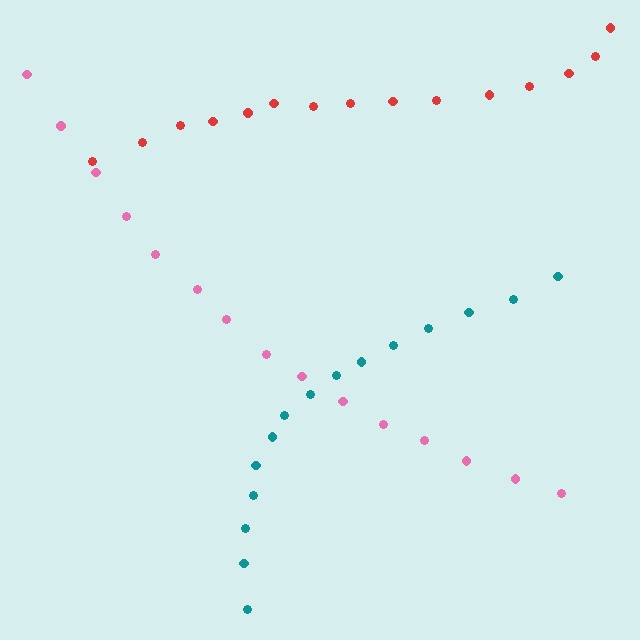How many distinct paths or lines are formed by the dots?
There are 3 distinct paths.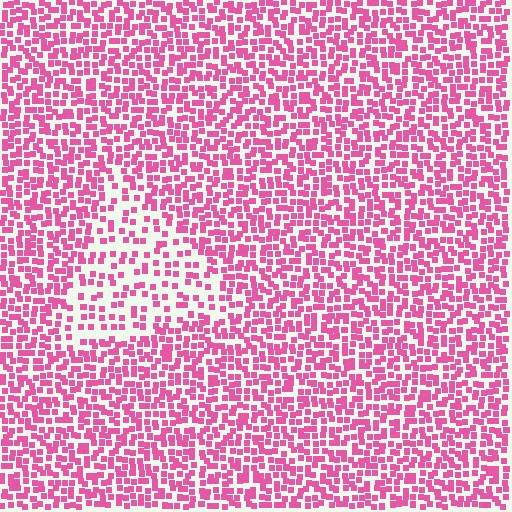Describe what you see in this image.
The image contains small pink elements arranged at two different densities. A triangle-shaped region is visible where the elements are less densely packed than the surrounding area.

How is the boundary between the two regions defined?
The boundary is defined by a change in element density (approximately 2.0x ratio). All elements are the same color, size, and shape.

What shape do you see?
I see a triangle.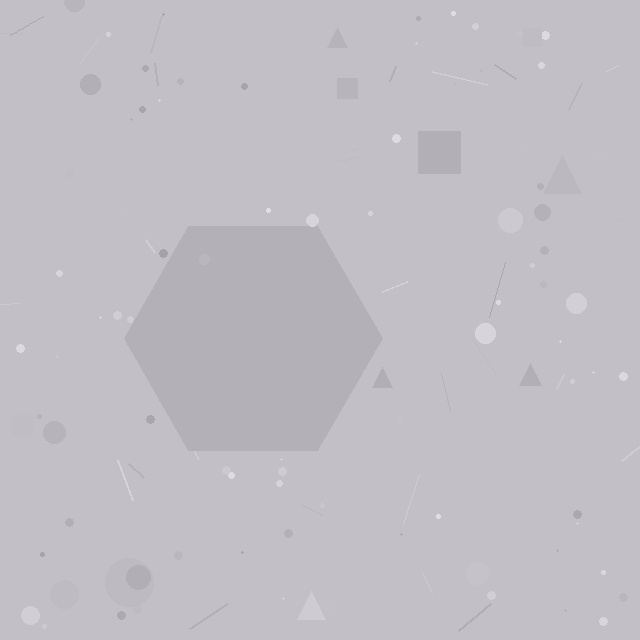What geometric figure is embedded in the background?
A hexagon is embedded in the background.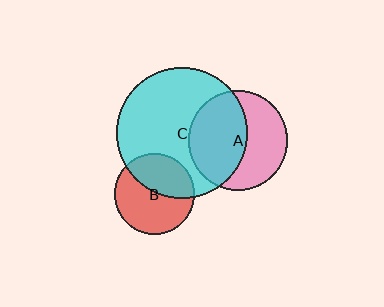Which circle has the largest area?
Circle C (cyan).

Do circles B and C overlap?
Yes.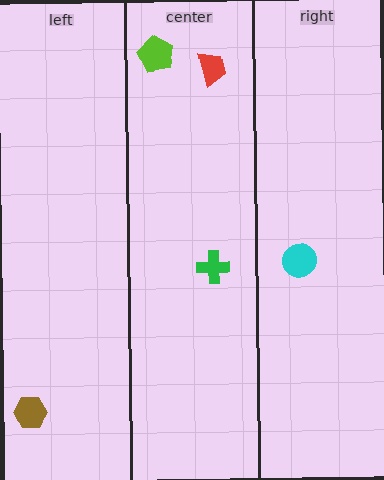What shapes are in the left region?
The brown hexagon.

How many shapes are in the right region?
1.